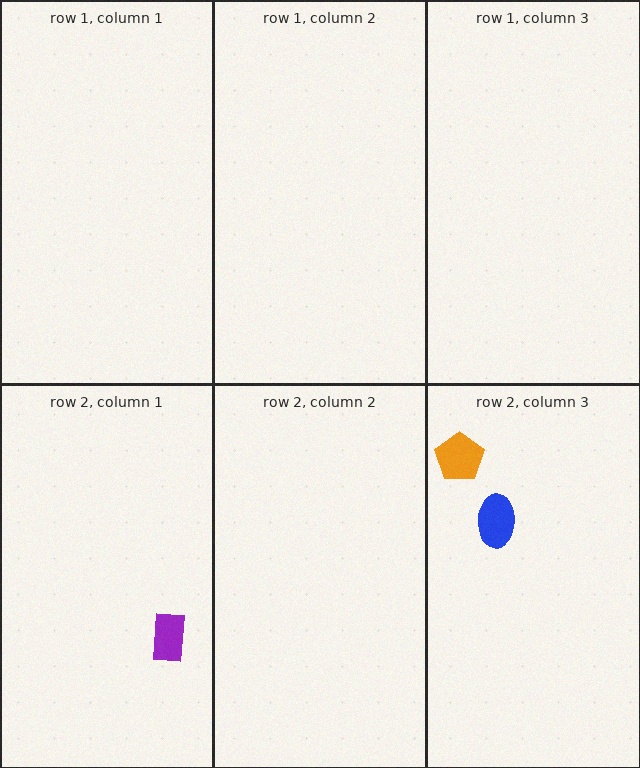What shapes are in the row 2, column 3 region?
The orange pentagon, the blue ellipse.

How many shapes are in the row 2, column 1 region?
1.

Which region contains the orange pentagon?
The row 2, column 3 region.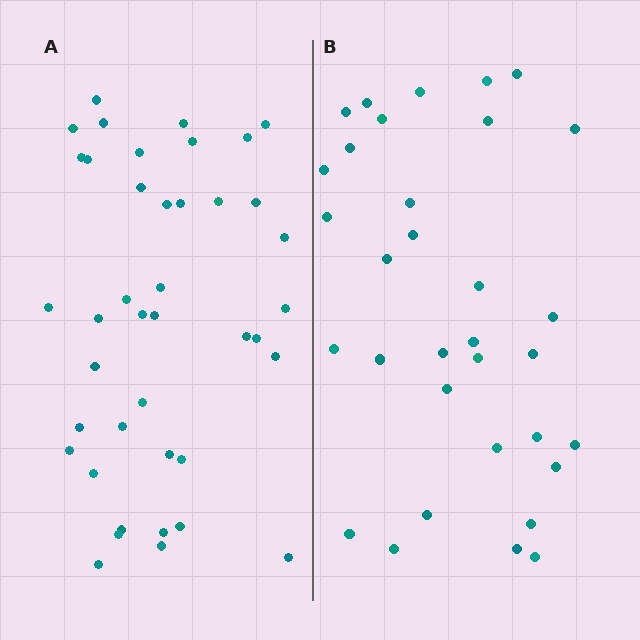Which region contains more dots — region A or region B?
Region A (the left region) has more dots.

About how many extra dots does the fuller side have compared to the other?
Region A has roughly 8 or so more dots than region B.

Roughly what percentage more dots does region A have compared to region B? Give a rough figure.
About 25% more.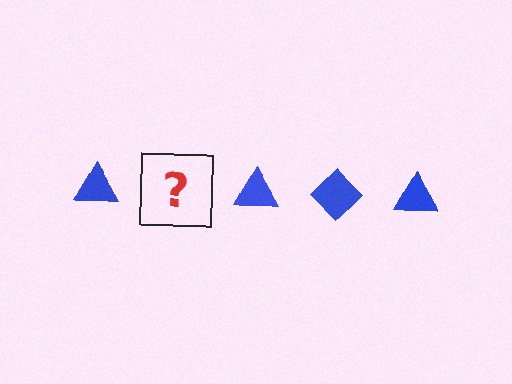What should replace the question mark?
The question mark should be replaced with a blue diamond.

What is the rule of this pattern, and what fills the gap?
The rule is that the pattern cycles through triangle, diamond shapes in blue. The gap should be filled with a blue diamond.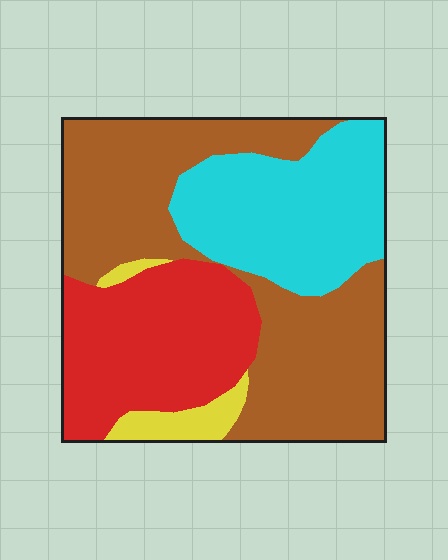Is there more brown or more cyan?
Brown.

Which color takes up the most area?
Brown, at roughly 45%.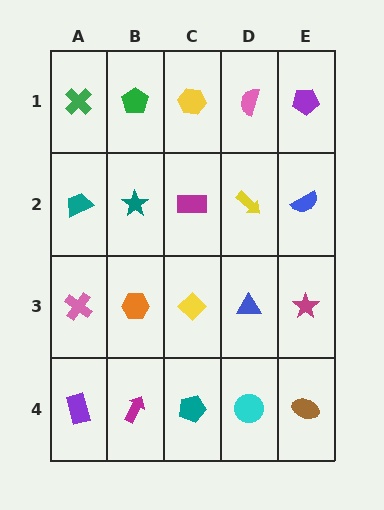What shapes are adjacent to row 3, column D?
A yellow arrow (row 2, column D), a cyan circle (row 4, column D), a yellow diamond (row 3, column C), a magenta star (row 3, column E).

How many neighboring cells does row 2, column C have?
4.